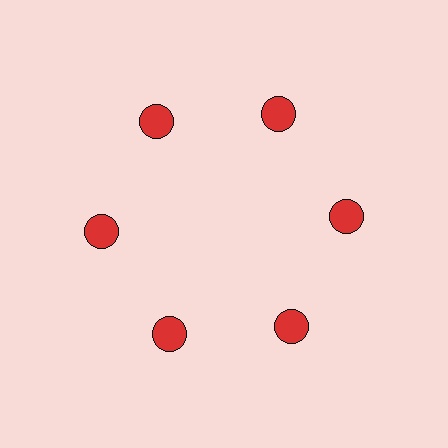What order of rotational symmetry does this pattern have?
This pattern has 6-fold rotational symmetry.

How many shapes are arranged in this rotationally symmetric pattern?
There are 6 shapes, arranged in 6 groups of 1.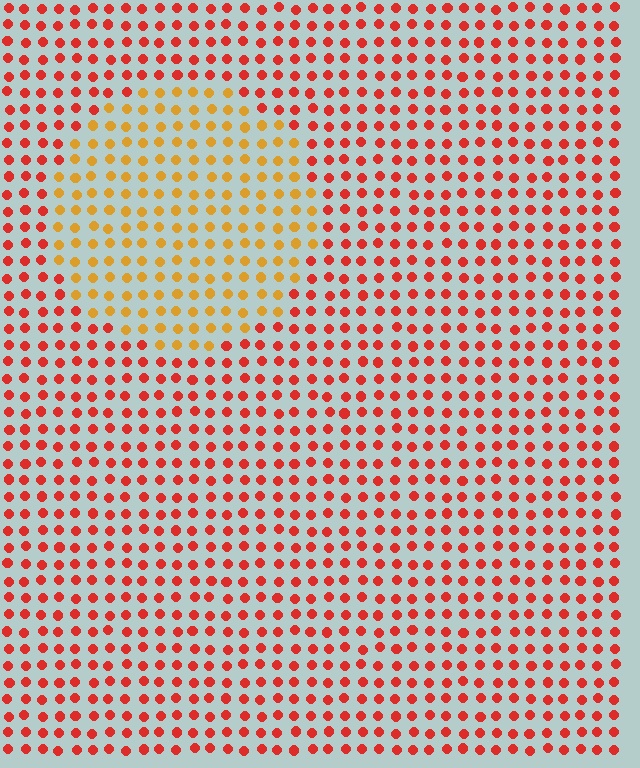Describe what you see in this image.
The image is filled with small red elements in a uniform arrangement. A circle-shaped region is visible where the elements are tinted to a slightly different hue, forming a subtle color boundary.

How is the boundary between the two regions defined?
The boundary is defined purely by a slight shift in hue (about 38 degrees). Spacing, size, and orientation are identical on both sides.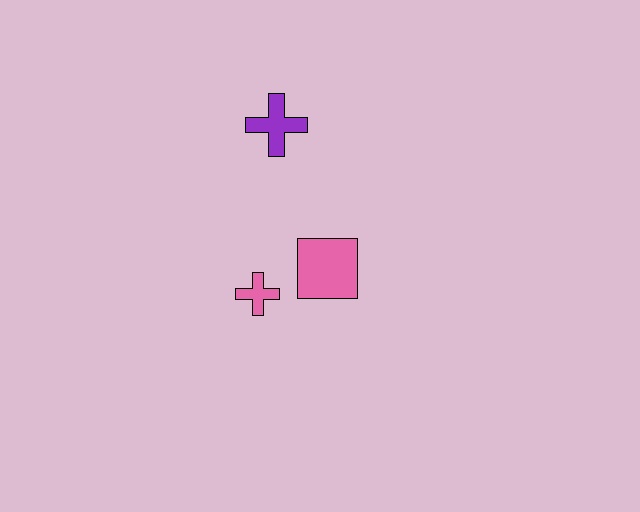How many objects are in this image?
There are 3 objects.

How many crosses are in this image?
There are 2 crosses.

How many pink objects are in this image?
There are 2 pink objects.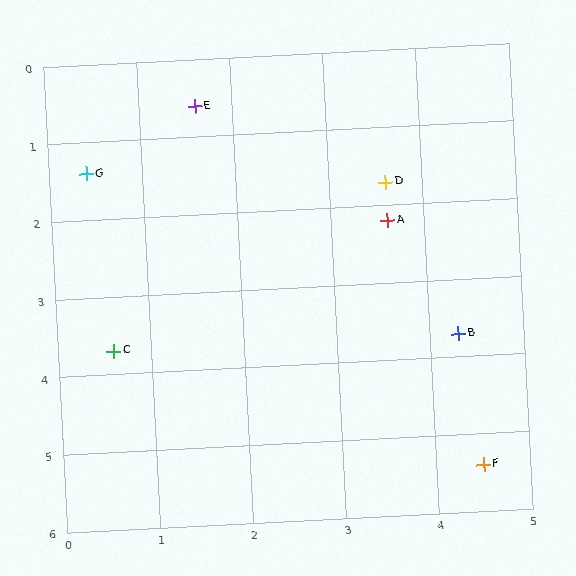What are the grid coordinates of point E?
Point E is at approximately (1.6, 0.6).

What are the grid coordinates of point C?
Point C is at approximately (0.6, 3.7).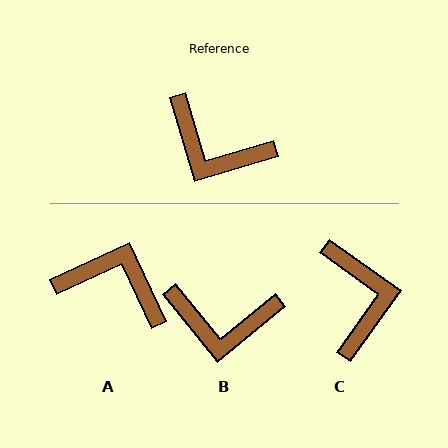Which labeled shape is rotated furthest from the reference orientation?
A, about 171 degrees away.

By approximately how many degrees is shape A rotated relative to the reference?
Approximately 171 degrees clockwise.